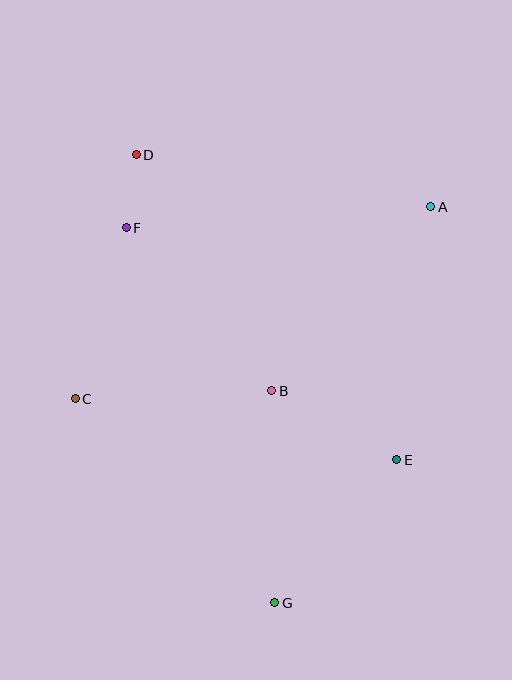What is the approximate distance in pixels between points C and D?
The distance between C and D is approximately 252 pixels.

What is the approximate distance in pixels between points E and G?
The distance between E and G is approximately 188 pixels.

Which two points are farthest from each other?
Points D and G are farthest from each other.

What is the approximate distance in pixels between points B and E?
The distance between B and E is approximately 143 pixels.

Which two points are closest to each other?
Points D and F are closest to each other.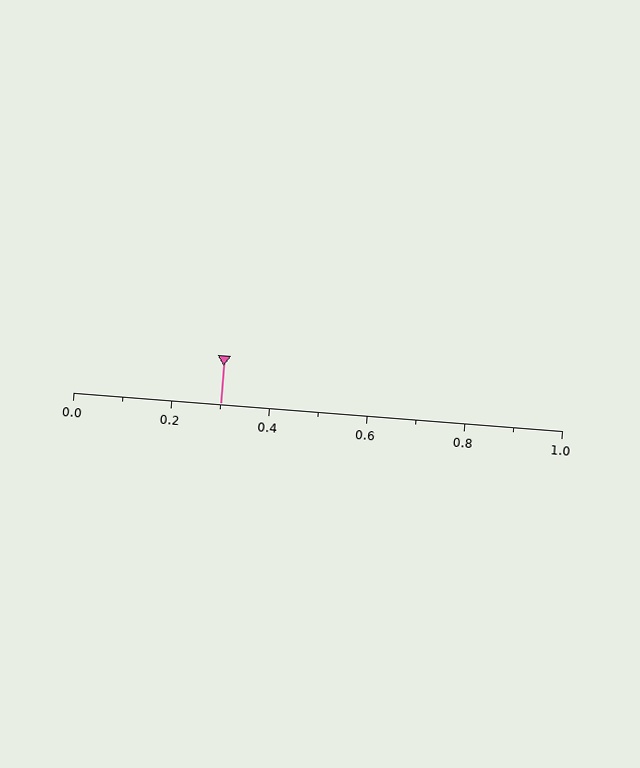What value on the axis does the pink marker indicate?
The marker indicates approximately 0.3.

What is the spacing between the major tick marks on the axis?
The major ticks are spaced 0.2 apart.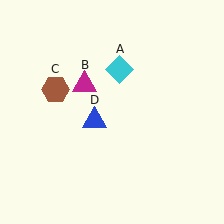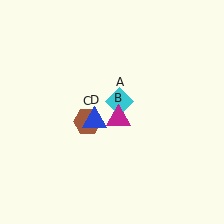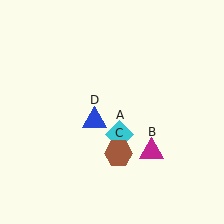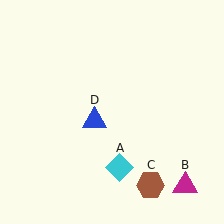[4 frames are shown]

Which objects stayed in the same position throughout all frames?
Blue triangle (object D) remained stationary.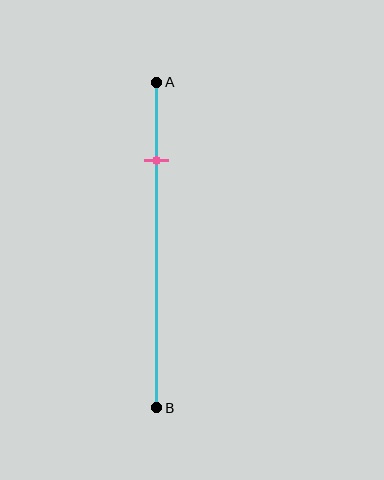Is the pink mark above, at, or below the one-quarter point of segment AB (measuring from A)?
The pink mark is approximately at the one-quarter point of segment AB.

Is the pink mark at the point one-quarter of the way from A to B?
Yes, the mark is approximately at the one-quarter point.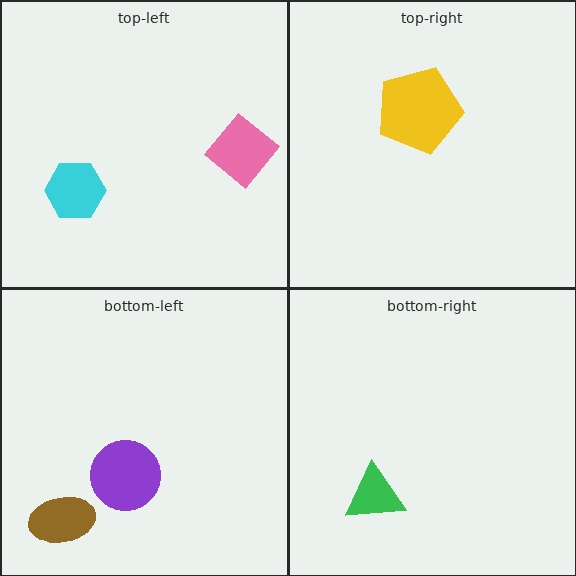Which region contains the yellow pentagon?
The top-right region.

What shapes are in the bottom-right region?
The green triangle.